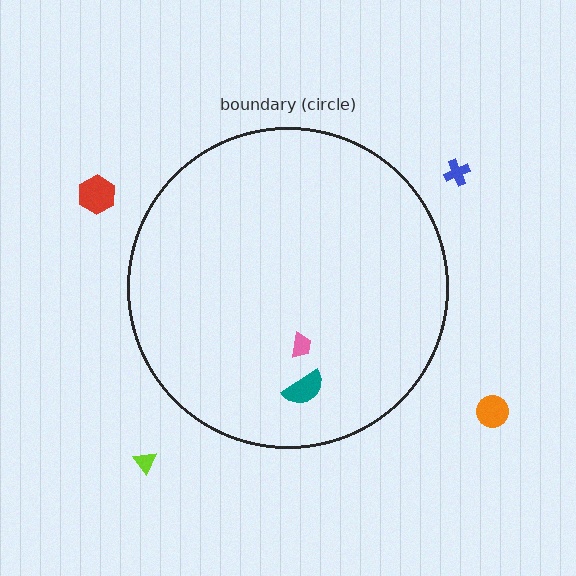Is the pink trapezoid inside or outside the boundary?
Inside.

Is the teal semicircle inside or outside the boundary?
Inside.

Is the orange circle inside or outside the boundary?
Outside.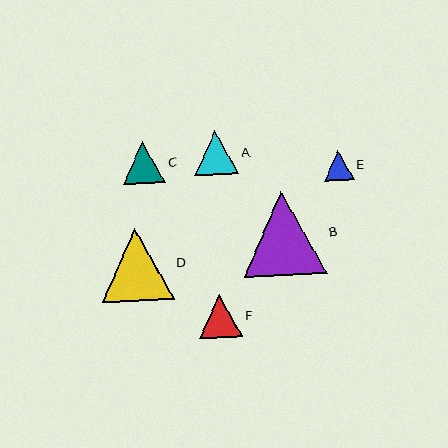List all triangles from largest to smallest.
From largest to smallest: B, D, A, F, C, E.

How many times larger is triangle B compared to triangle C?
Triangle B is approximately 2.0 times the size of triangle C.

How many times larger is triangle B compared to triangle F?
Triangle B is approximately 1.9 times the size of triangle F.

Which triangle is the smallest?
Triangle E is the smallest with a size of approximately 30 pixels.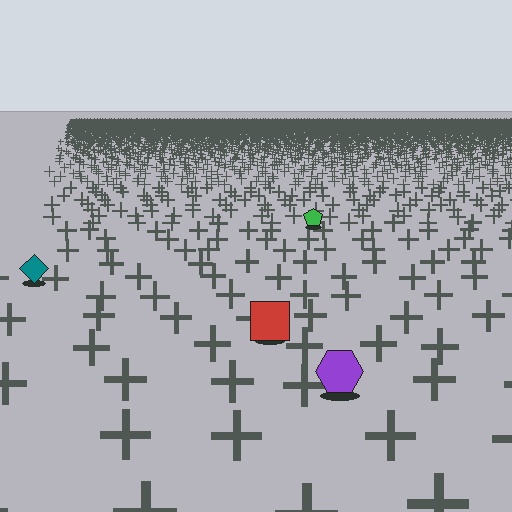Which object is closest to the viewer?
The purple hexagon is closest. The texture marks near it are larger and more spread out.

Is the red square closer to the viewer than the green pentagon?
Yes. The red square is closer — you can tell from the texture gradient: the ground texture is coarser near it.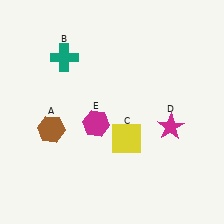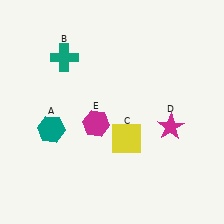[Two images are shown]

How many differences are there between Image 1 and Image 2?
There is 1 difference between the two images.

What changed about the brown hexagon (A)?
In Image 1, A is brown. In Image 2, it changed to teal.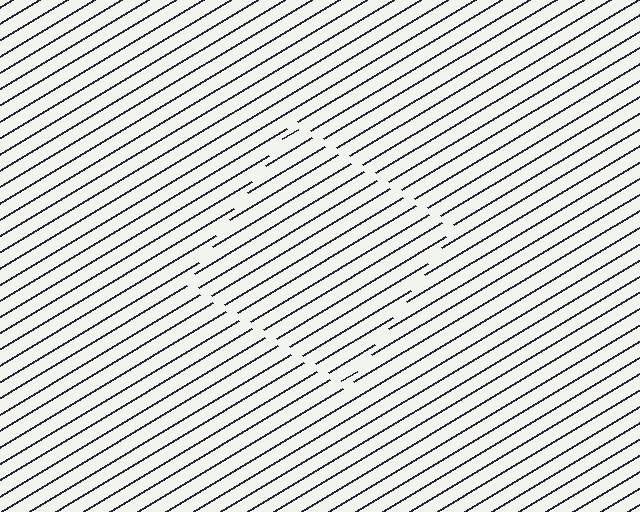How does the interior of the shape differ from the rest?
The interior of the shape contains the same grating, shifted by half a period — the contour is defined by the phase discontinuity where line-ends from the inner and outer gratings abut.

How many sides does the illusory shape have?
4 sides — the line-ends trace a square.